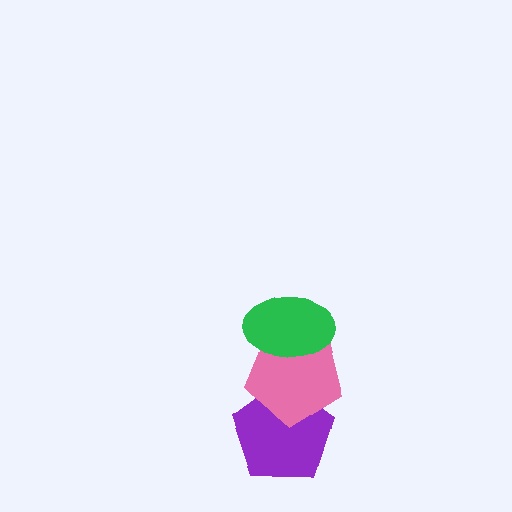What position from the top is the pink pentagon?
The pink pentagon is 2nd from the top.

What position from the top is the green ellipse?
The green ellipse is 1st from the top.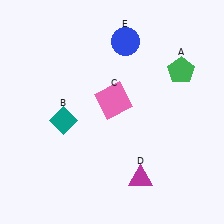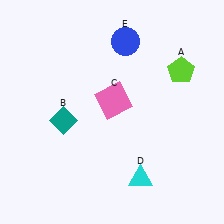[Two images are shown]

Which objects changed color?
A changed from green to lime. D changed from magenta to cyan.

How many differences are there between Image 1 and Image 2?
There are 2 differences between the two images.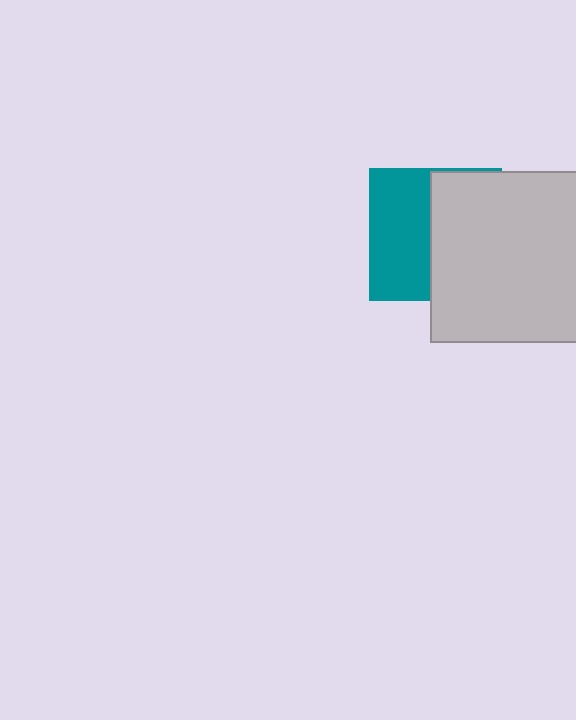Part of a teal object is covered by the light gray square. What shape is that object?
It is a square.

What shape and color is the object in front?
The object in front is a light gray square.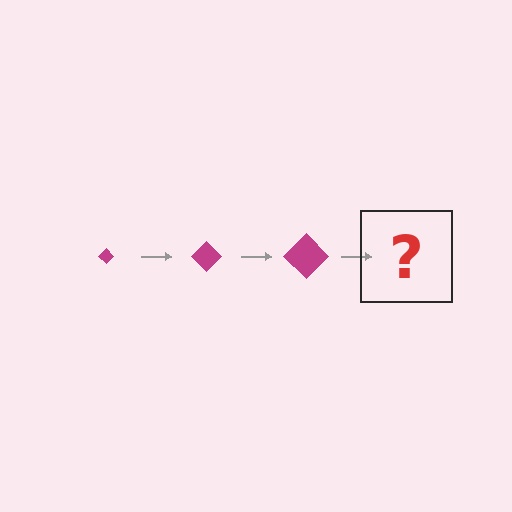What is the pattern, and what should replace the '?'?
The pattern is that the diamond gets progressively larger each step. The '?' should be a magenta diamond, larger than the previous one.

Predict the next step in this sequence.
The next step is a magenta diamond, larger than the previous one.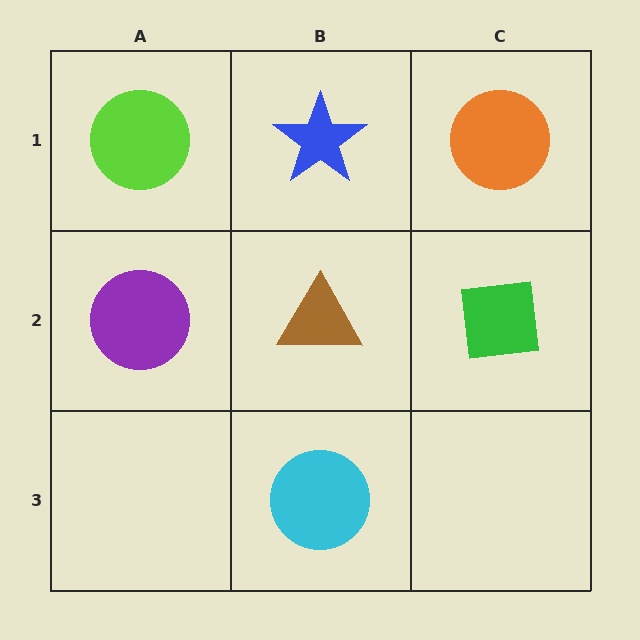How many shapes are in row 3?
1 shape.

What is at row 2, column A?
A purple circle.